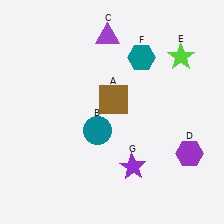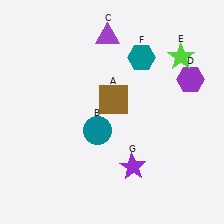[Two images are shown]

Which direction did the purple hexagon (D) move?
The purple hexagon (D) moved up.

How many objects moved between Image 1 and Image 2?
1 object moved between the two images.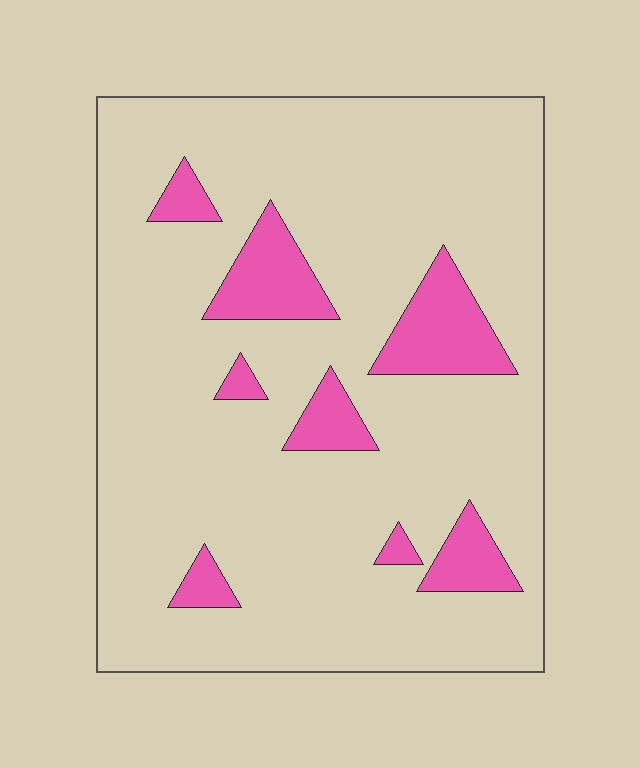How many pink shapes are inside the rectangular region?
8.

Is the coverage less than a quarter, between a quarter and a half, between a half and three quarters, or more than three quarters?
Less than a quarter.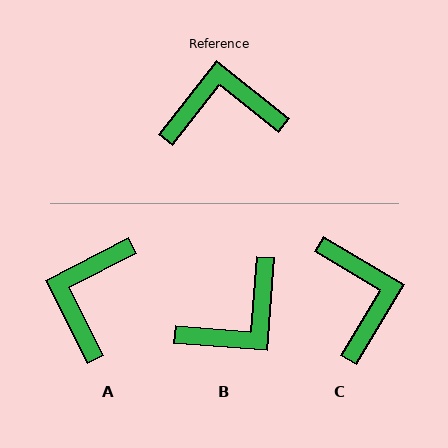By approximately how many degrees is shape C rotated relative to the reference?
Approximately 83 degrees clockwise.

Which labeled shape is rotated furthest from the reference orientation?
B, about 146 degrees away.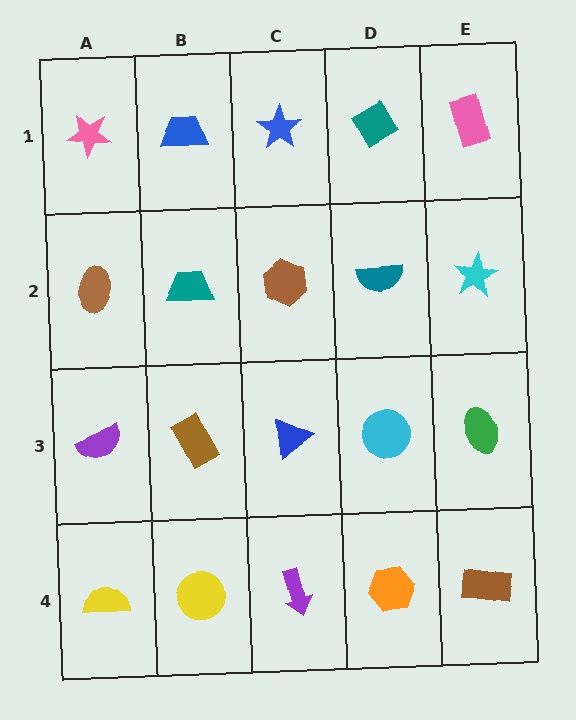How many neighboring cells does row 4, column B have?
3.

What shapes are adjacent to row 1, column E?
A cyan star (row 2, column E), a teal diamond (row 1, column D).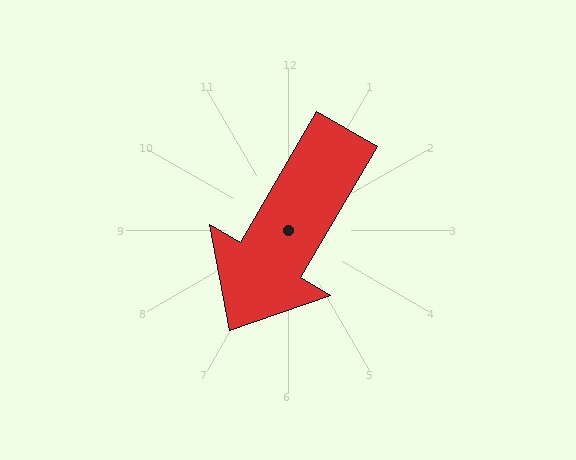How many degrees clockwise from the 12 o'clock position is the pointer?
Approximately 210 degrees.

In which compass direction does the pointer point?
Southwest.